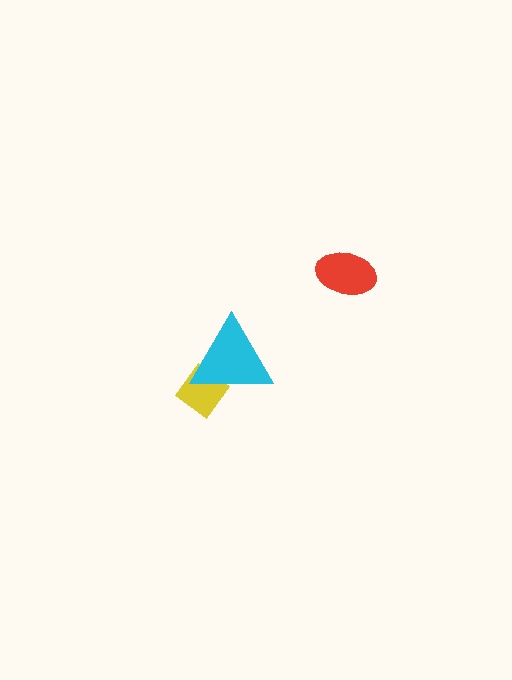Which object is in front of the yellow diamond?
The cyan triangle is in front of the yellow diamond.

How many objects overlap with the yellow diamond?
1 object overlaps with the yellow diamond.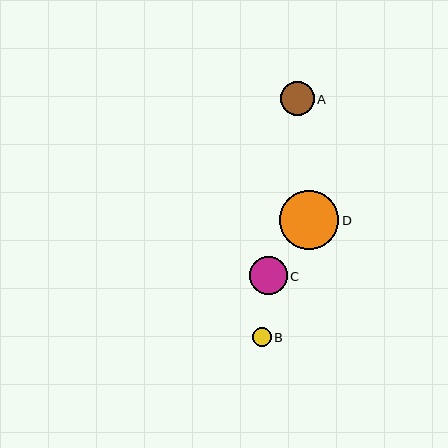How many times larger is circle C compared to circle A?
Circle C is approximately 1.1 times the size of circle A.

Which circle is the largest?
Circle D is the largest with a size of approximately 59 pixels.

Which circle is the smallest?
Circle B is the smallest with a size of approximately 19 pixels.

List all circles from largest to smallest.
From largest to smallest: D, C, A, B.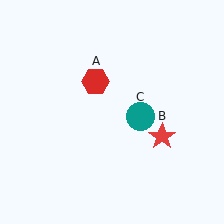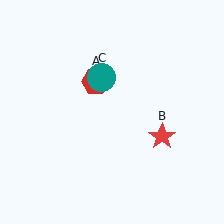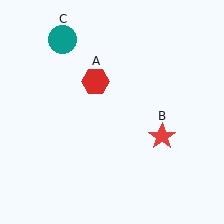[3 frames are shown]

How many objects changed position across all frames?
1 object changed position: teal circle (object C).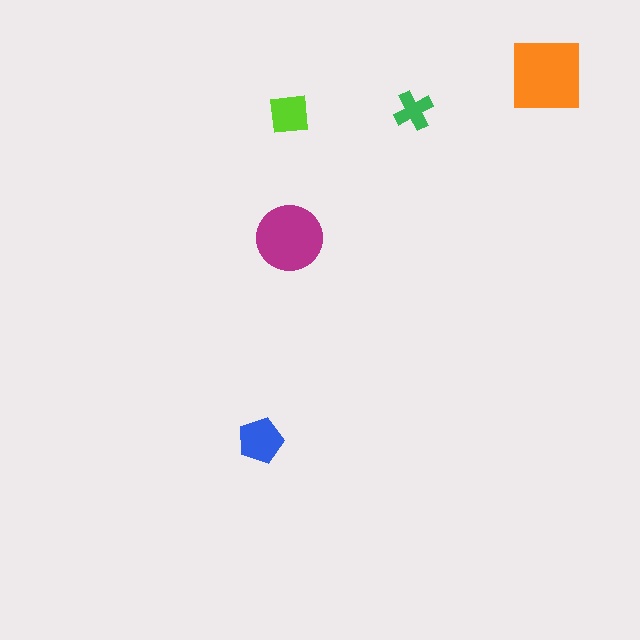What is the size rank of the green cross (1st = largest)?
5th.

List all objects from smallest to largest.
The green cross, the lime square, the blue pentagon, the magenta circle, the orange square.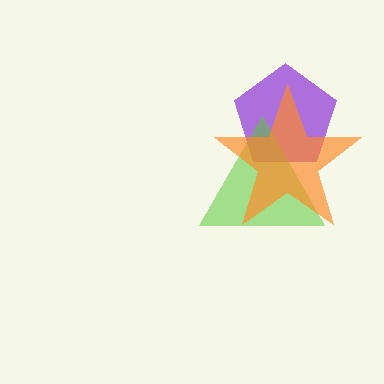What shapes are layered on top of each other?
The layered shapes are: a purple pentagon, a lime triangle, an orange star.